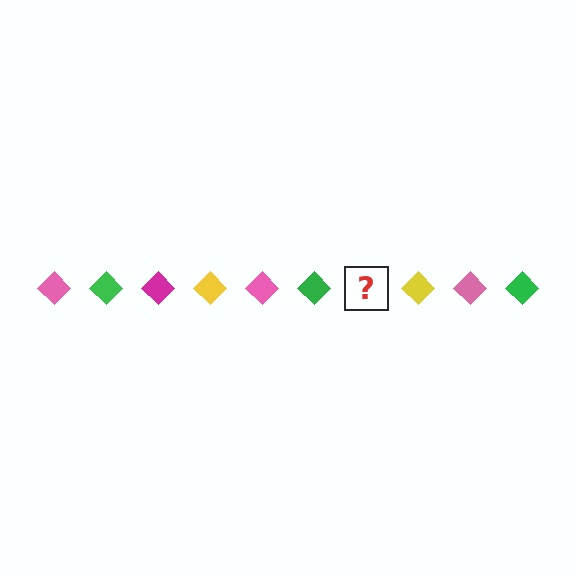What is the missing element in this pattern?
The missing element is a magenta diamond.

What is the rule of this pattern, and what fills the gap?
The rule is that the pattern cycles through pink, green, magenta, yellow diamonds. The gap should be filled with a magenta diamond.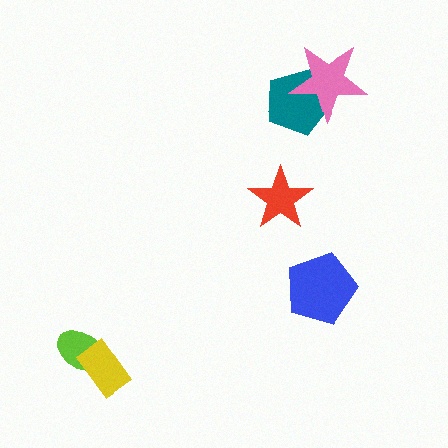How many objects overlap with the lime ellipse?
1 object overlaps with the lime ellipse.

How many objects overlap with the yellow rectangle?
1 object overlaps with the yellow rectangle.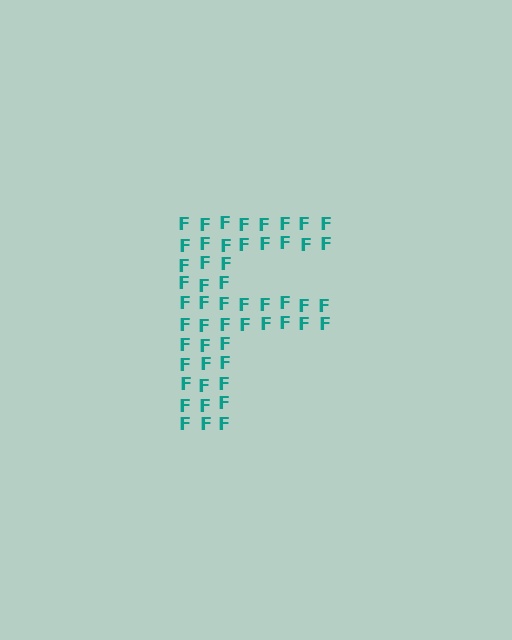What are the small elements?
The small elements are letter F's.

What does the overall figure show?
The overall figure shows the letter F.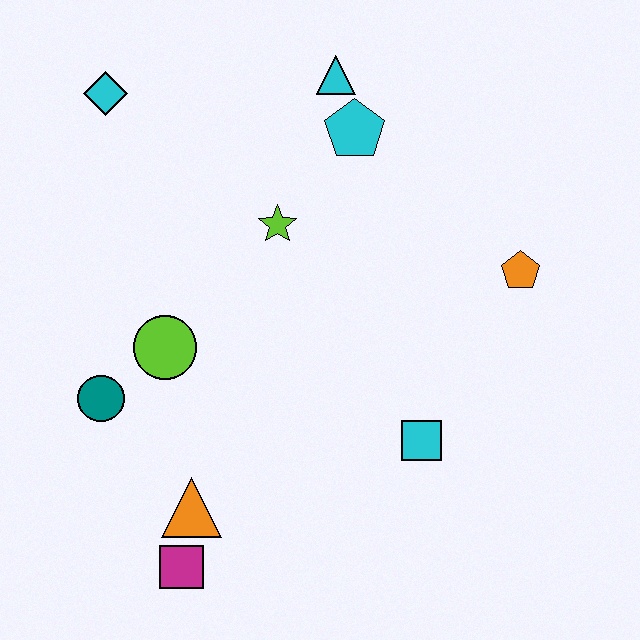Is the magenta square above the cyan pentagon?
No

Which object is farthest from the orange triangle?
The cyan triangle is farthest from the orange triangle.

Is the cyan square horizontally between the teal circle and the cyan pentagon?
No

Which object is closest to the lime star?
The cyan pentagon is closest to the lime star.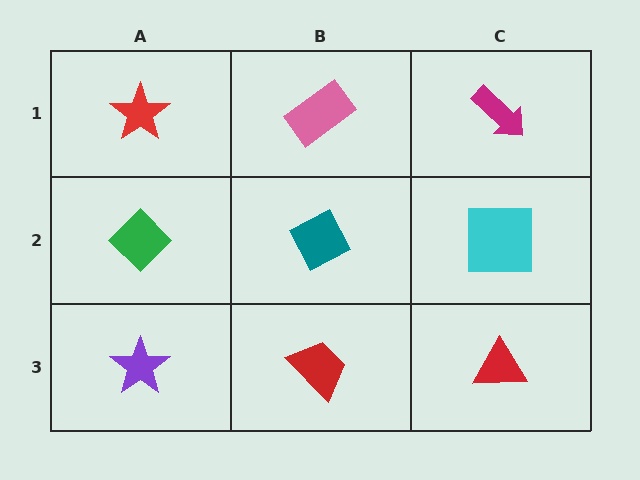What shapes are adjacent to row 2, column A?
A red star (row 1, column A), a purple star (row 3, column A), a teal diamond (row 2, column B).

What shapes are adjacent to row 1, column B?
A teal diamond (row 2, column B), a red star (row 1, column A), a magenta arrow (row 1, column C).